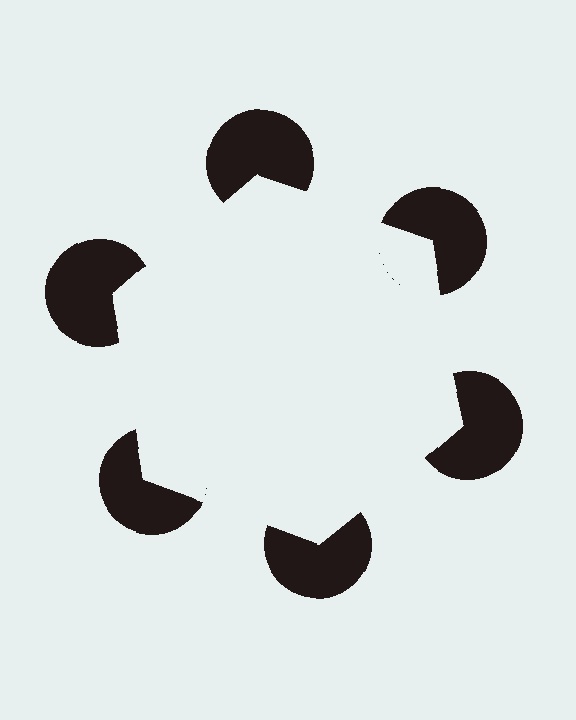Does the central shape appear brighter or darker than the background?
It typically appears slightly brighter than the background, even though no actual brightness change is drawn.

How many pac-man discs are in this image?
There are 6 — one at each vertex of the illusory hexagon.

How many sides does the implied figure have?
6 sides.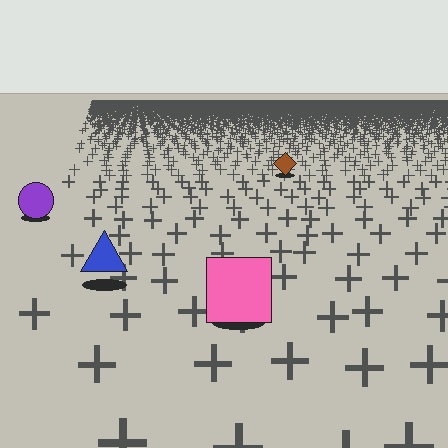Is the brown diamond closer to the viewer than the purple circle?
No. The purple circle is closer — you can tell from the texture gradient: the ground texture is coarser near it.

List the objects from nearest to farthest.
From nearest to farthest: the pink square, the blue triangle, the purple circle, the brown diamond.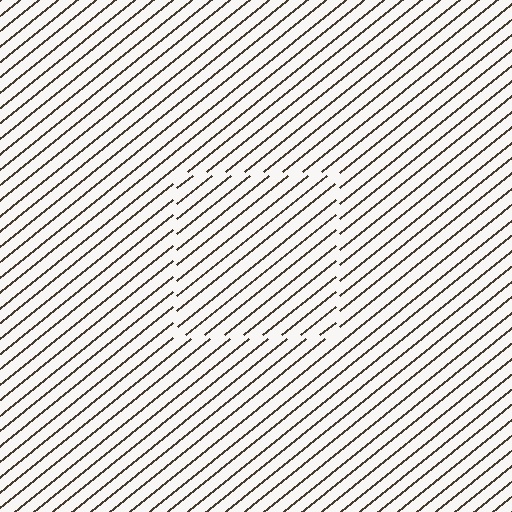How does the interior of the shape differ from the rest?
The interior of the shape contains the same grating, shifted by half a period — the contour is defined by the phase discontinuity where line-ends from the inner and outer gratings abut.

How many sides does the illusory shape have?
4 sides — the line-ends trace a square.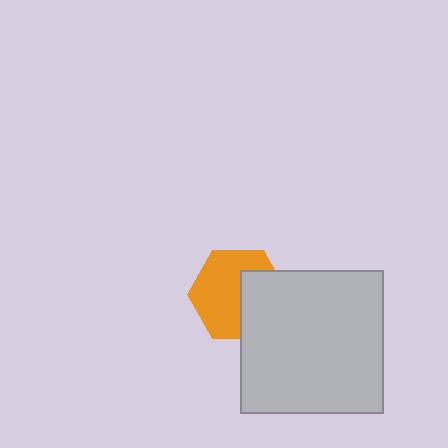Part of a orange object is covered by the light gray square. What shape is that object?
It is a hexagon.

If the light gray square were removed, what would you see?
You would see the complete orange hexagon.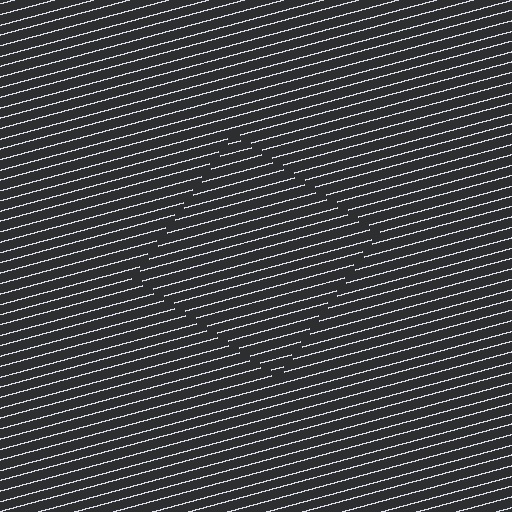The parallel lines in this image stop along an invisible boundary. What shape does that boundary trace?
An illusory square. The interior of the shape contains the same grating, shifted by half a period — the contour is defined by the phase discontinuity where line-ends from the inner and outer gratings abut.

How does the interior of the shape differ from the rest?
The interior of the shape contains the same grating, shifted by half a period — the contour is defined by the phase discontinuity where line-ends from the inner and outer gratings abut.